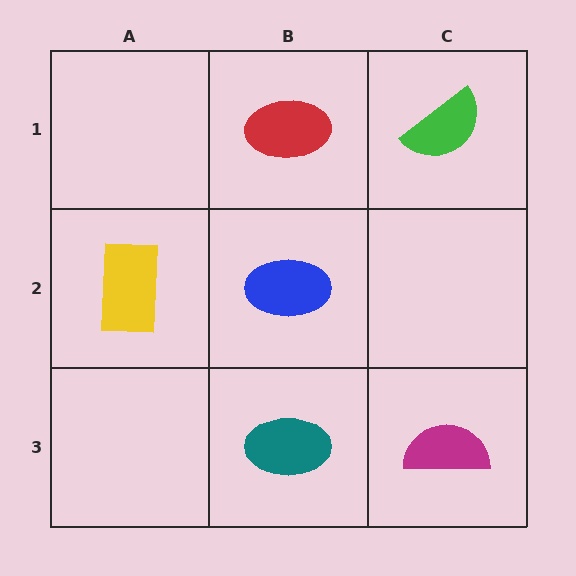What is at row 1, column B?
A red ellipse.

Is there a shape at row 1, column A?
No, that cell is empty.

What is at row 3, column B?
A teal ellipse.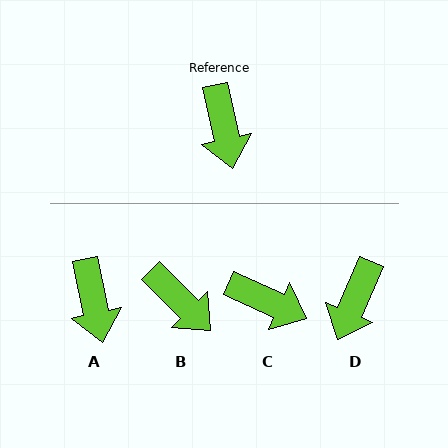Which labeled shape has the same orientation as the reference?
A.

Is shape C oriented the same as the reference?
No, it is off by about 54 degrees.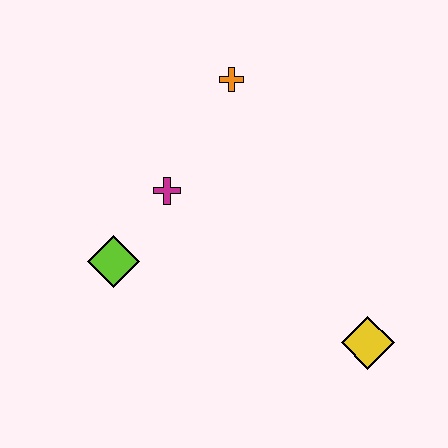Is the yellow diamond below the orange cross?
Yes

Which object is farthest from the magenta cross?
The yellow diamond is farthest from the magenta cross.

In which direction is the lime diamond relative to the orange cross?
The lime diamond is below the orange cross.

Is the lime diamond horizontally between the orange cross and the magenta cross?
No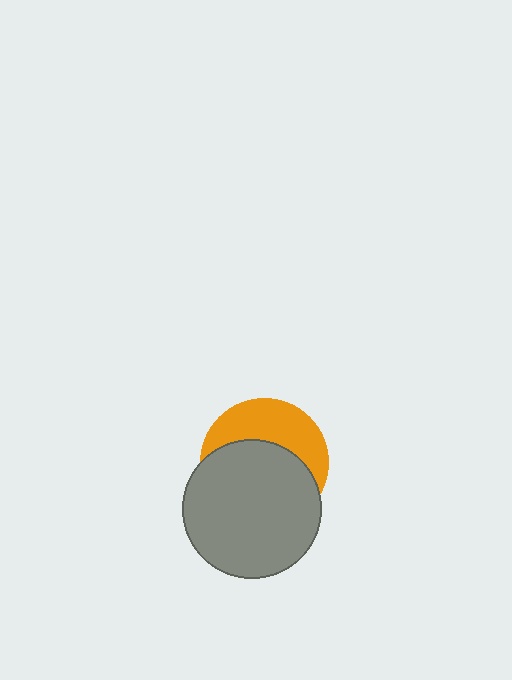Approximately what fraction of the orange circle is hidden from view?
Roughly 60% of the orange circle is hidden behind the gray circle.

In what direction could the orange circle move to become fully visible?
The orange circle could move up. That would shift it out from behind the gray circle entirely.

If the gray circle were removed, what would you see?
You would see the complete orange circle.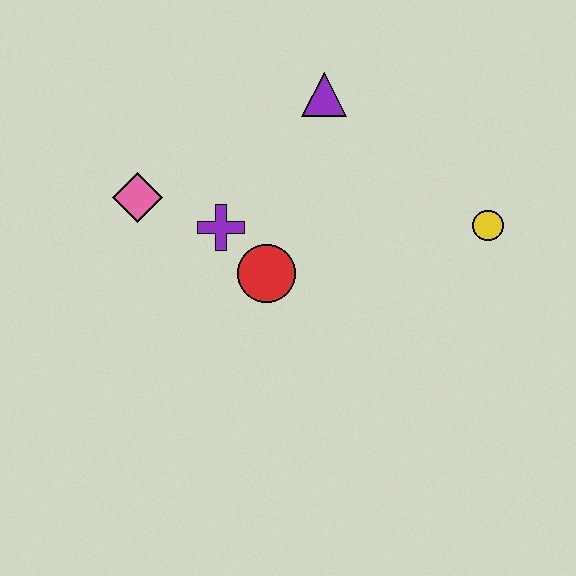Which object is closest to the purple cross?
The red circle is closest to the purple cross.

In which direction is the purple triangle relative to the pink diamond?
The purple triangle is to the right of the pink diamond.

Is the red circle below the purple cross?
Yes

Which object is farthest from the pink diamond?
The yellow circle is farthest from the pink diamond.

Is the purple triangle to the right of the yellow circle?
No